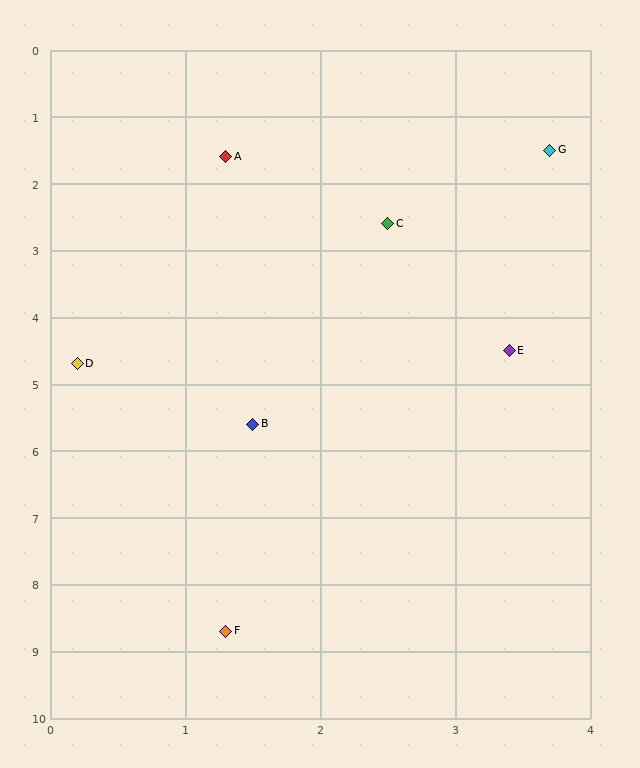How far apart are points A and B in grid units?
Points A and B are about 4.0 grid units apart.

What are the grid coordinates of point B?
Point B is at approximately (1.5, 5.6).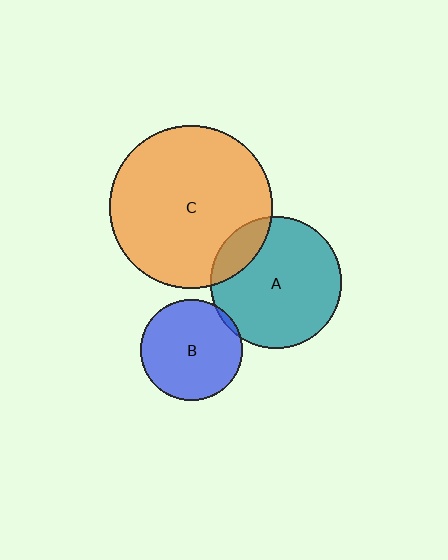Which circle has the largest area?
Circle C (orange).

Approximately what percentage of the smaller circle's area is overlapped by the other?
Approximately 5%.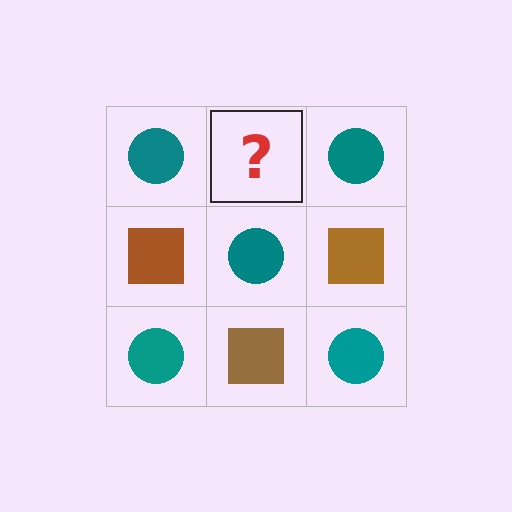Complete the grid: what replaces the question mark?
The question mark should be replaced with a brown square.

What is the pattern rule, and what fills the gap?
The rule is that it alternates teal circle and brown square in a checkerboard pattern. The gap should be filled with a brown square.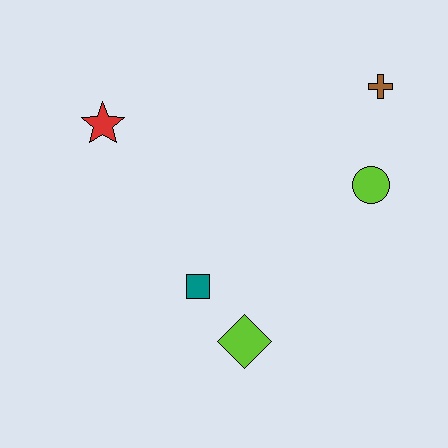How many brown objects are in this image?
There is 1 brown object.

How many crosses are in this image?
There is 1 cross.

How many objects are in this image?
There are 5 objects.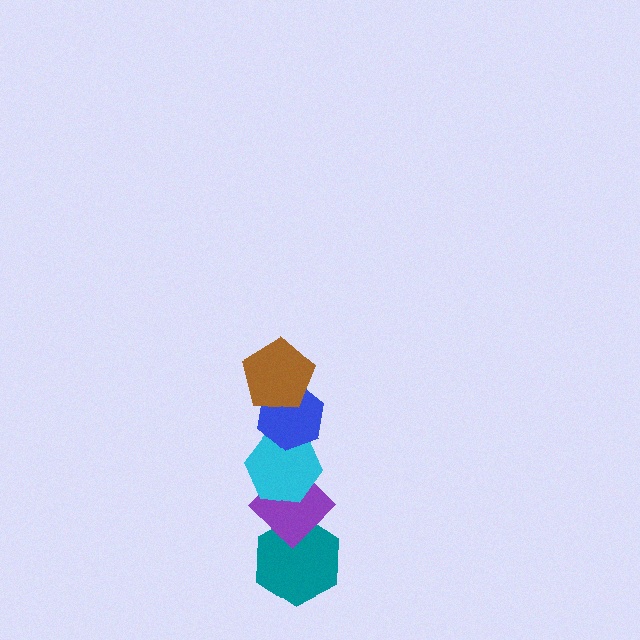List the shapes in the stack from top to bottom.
From top to bottom: the brown pentagon, the blue hexagon, the cyan hexagon, the purple diamond, the teal hexagon.